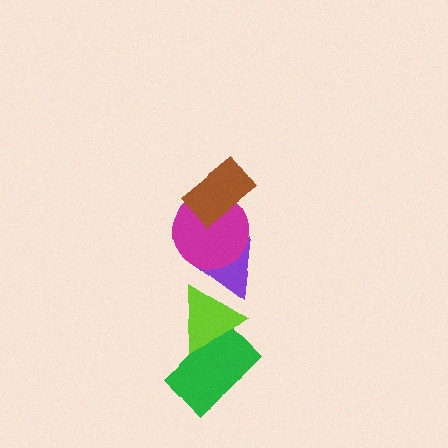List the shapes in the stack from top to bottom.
From top to bottom: the brown rectangle, the magenta circle, the purple triangle, the lime triangle, the green rectangle.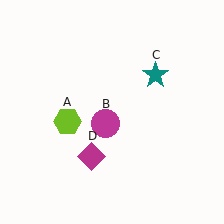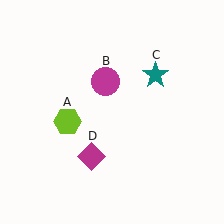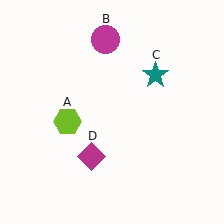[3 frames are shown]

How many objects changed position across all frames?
1 object changed position: magenta circle (object B).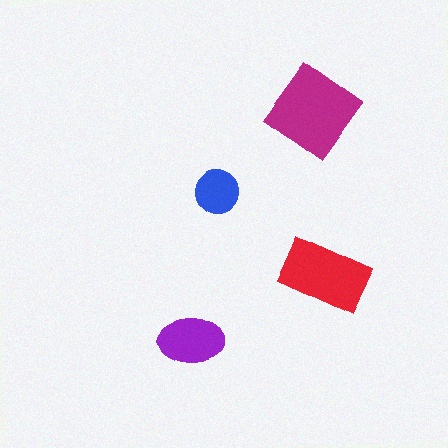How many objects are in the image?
There are 4 objects in the image.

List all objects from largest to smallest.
The magenta diamond, the red rectangle, the purple ellipse, the blue circle.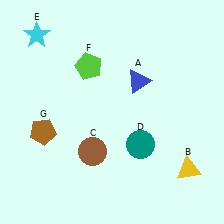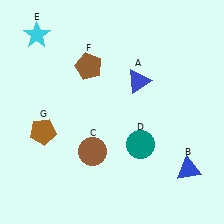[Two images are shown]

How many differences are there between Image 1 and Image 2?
There are 2 differences between the two images.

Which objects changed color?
B changed from yellow to blue. F changed from lime to brown.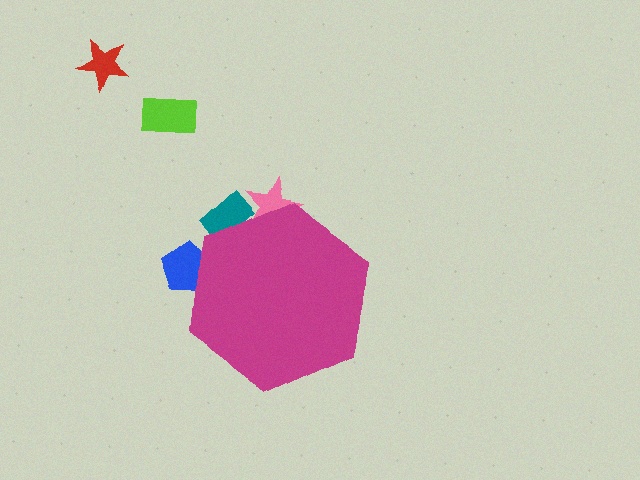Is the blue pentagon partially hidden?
Yes, the blue pentagon is partially hidden behind the magenta hexagon.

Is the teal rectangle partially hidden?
Yes, the teal rectangle is partially hidden behind the magenta hexagon.